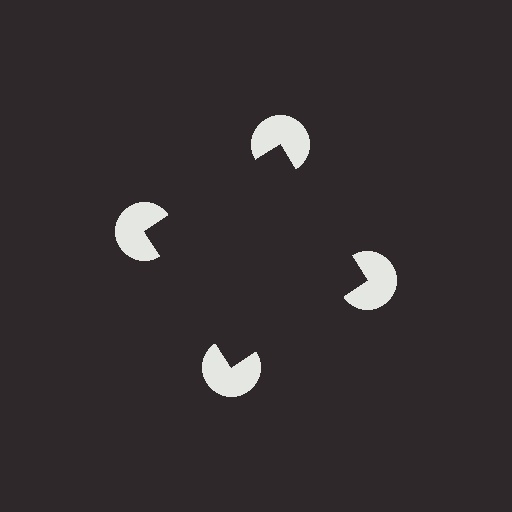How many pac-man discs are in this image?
There are 4 — one at each vertex of the illusory square.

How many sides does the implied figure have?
4 sides.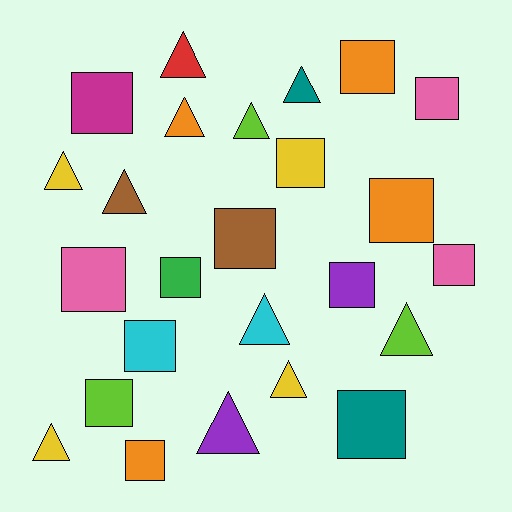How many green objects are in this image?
There is 1 green object.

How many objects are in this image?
There are 25 objects.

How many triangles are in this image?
There are 11 triangles.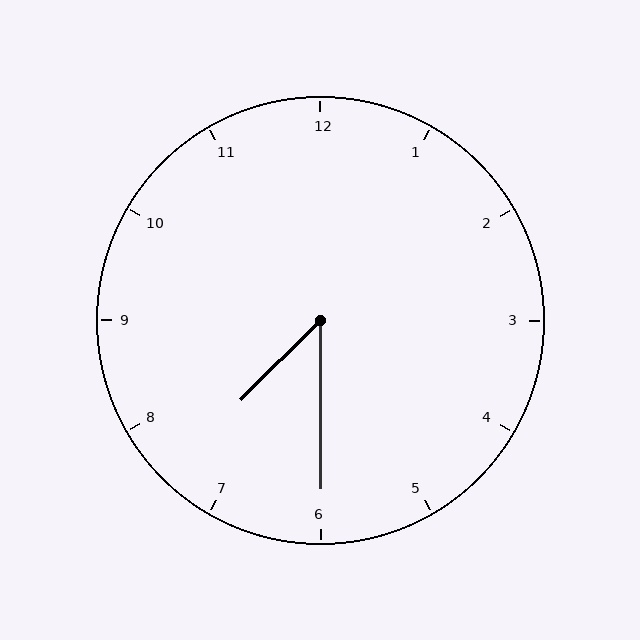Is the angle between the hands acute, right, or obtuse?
It is acute.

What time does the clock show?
7:30.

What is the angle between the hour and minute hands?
Approximately 45 degrees.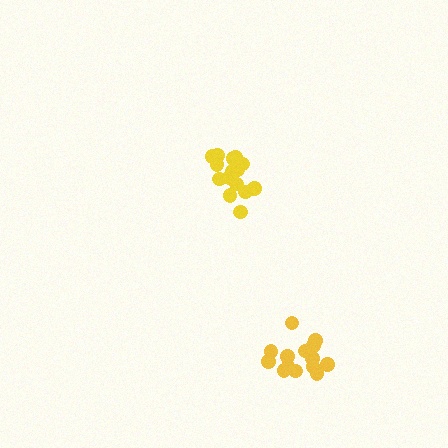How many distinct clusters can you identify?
There are 2 distinct clusters.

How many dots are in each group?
Group 1: 15 dots, Group 2: 14 dots (29 total).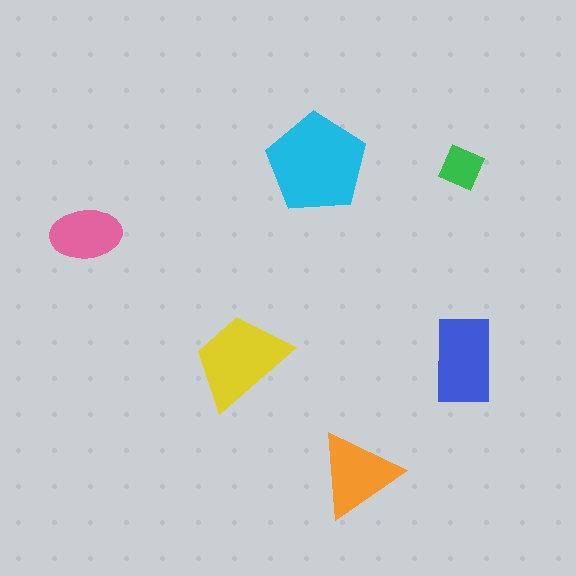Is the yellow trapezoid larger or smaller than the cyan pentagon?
Smaller.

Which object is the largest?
The cyan pentagon.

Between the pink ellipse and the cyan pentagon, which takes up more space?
The cyan pentagon.